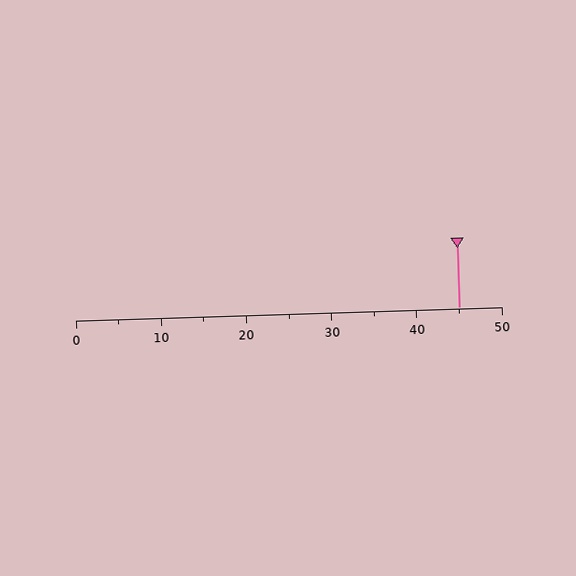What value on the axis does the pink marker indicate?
The marker indicates approximately 45.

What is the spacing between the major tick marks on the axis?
The major ticks are spaced 10 apart.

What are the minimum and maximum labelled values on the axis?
The axis runs from 0 to 50.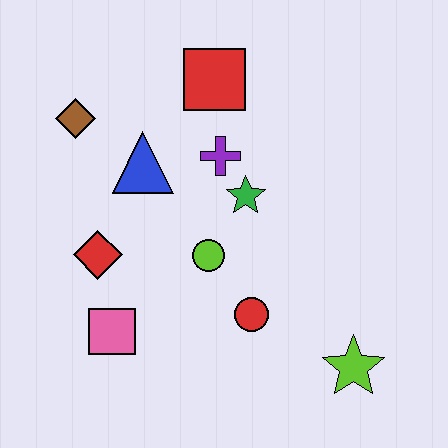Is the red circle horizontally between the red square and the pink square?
No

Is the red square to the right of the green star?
No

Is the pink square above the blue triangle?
No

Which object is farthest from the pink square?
The red square is farthest from the pink square.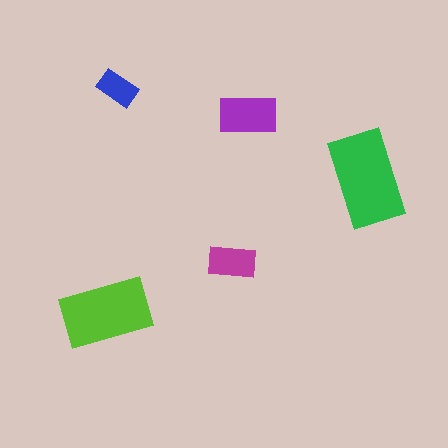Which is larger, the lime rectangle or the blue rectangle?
The lime one.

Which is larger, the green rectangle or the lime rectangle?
The green one.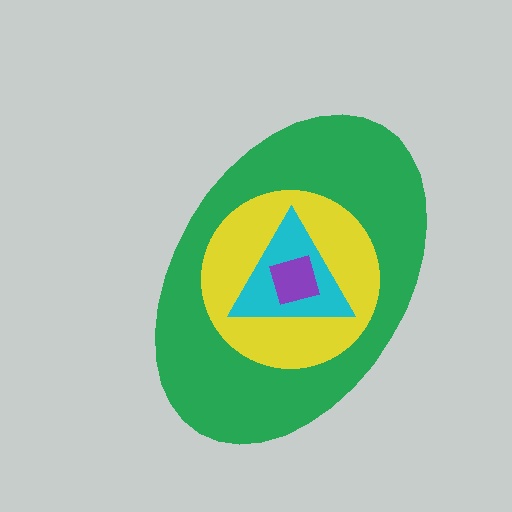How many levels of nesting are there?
4.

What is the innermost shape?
The purple square.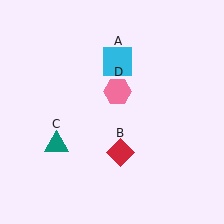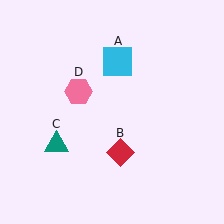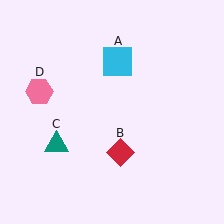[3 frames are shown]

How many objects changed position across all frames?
1 object changed position: pink hexagon (object D).